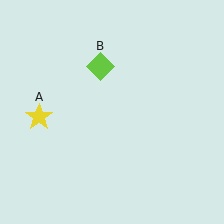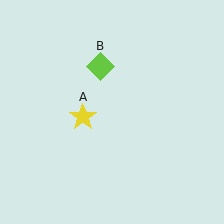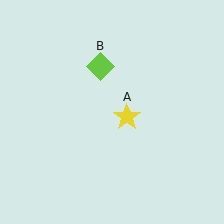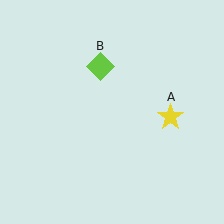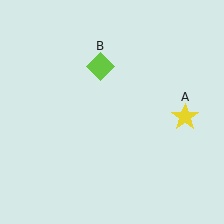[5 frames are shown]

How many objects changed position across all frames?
1 object changed position: yellow star (object A).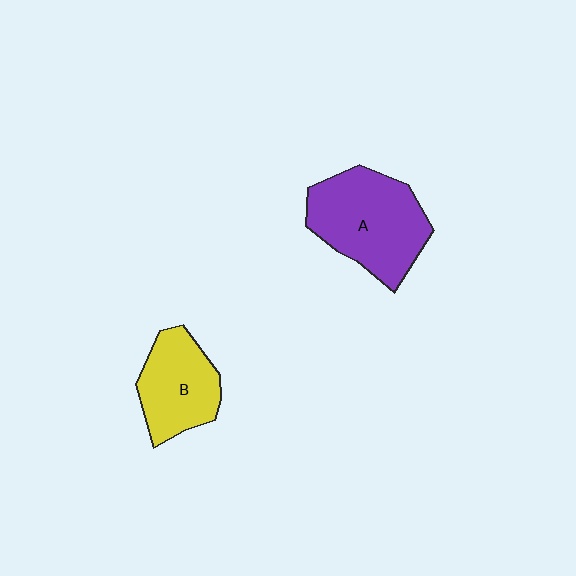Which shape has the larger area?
Shape A (purple).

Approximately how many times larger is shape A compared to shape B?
Approximately 1.4 times.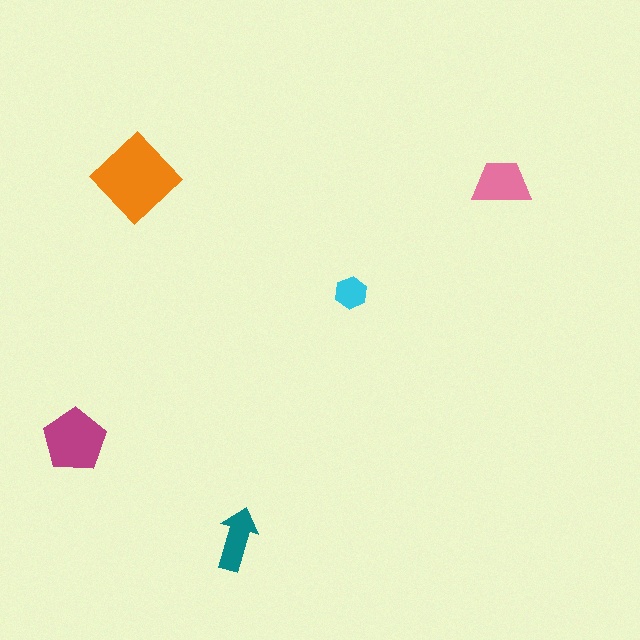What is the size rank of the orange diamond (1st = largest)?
1st.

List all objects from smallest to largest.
The cyan hexagon, the teal arrow, the pink trapezoid, the magenta pentagon, the orange diamond.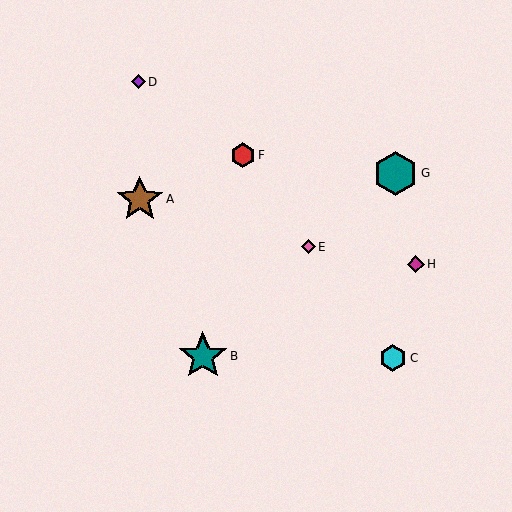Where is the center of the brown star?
The center of the brown star is at (140, 199).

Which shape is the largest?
The teal star (labeled B) is the largest.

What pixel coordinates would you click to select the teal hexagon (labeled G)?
Click at (396, 173) to select the teal hexagon G.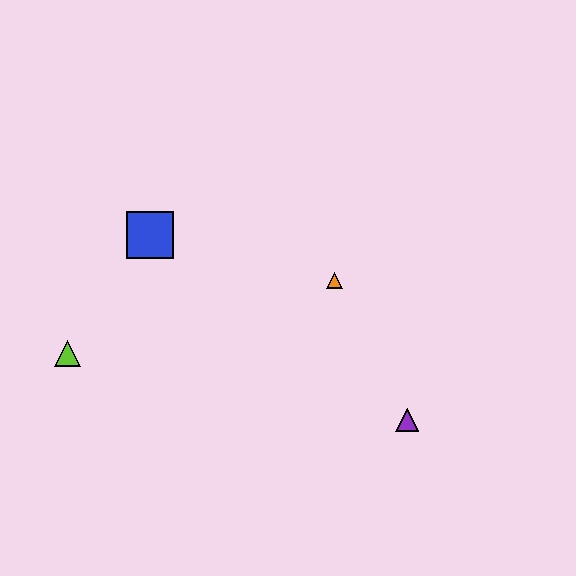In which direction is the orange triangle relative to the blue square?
The orange triangle is to the right of the blue square.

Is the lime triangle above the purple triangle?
Yes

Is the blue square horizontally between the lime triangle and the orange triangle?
Yes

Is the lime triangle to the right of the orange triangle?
No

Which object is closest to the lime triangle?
The blue square is closest to the lime triangle.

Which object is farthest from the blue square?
The purple triangle is farthest from the blue square.